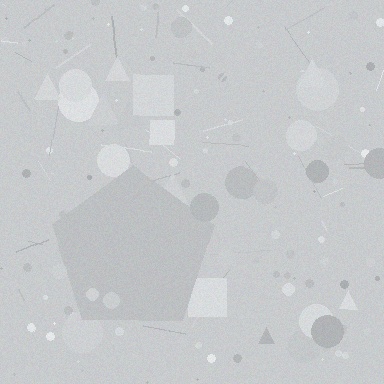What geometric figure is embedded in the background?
A pentagon is embedded in the background.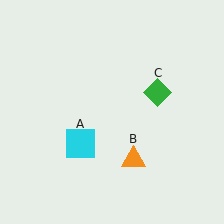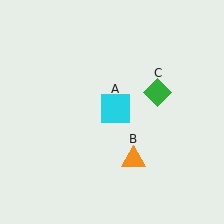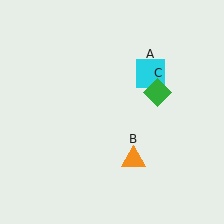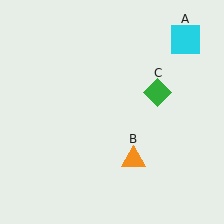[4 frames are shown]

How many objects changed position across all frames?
1 object changed position: cyan square (object A).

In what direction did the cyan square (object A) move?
The cyan square (object A) moved up and to the right.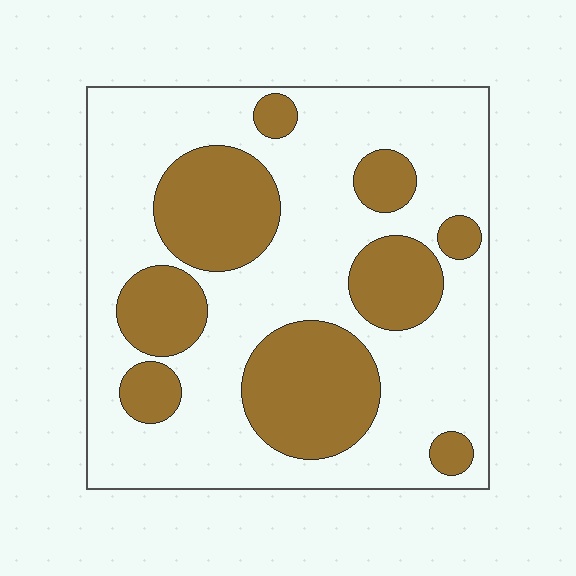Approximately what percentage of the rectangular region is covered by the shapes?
Approximately 35%.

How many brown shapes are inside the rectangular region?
9.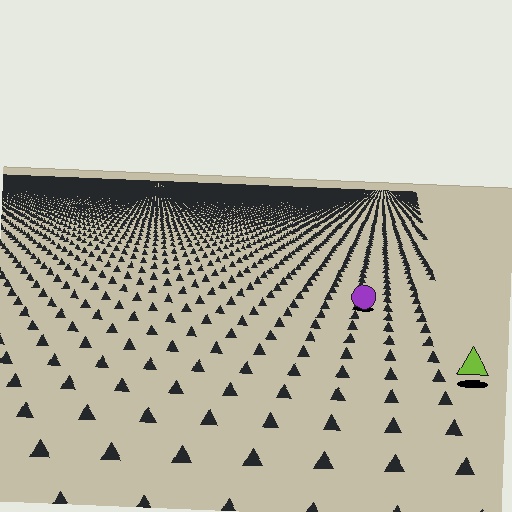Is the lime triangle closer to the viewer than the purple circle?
Yes. The lime triangle is closer — you can tell from the texture gradient: the ground texture is coarser near it.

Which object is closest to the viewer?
The lime triangle is closest. The texture marks near it are larger and more spread out.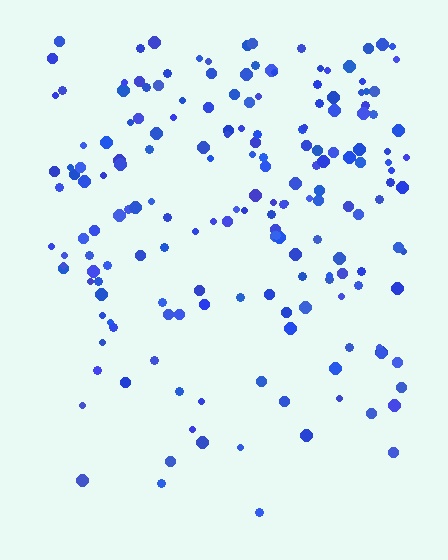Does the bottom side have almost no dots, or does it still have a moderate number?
Still a moderate number, just noticeably fewer than the top.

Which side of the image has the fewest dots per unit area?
The bottom.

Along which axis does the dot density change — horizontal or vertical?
Vertical.